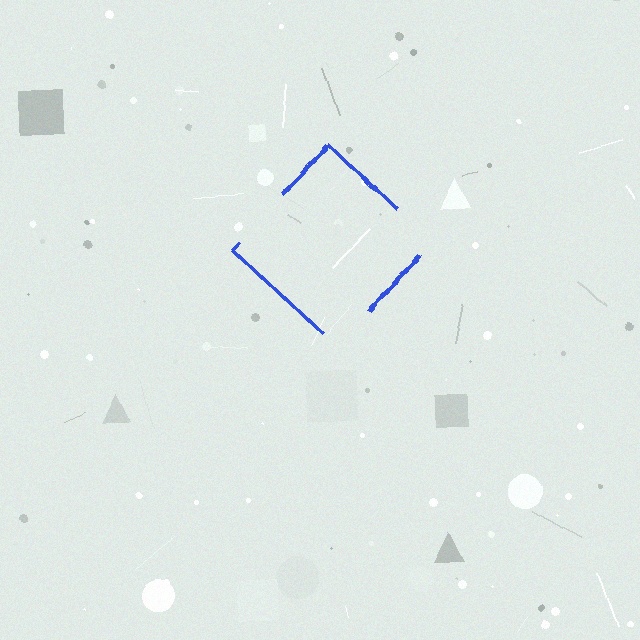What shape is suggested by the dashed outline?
The dashed outline suggests a diamond.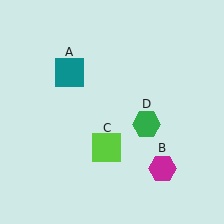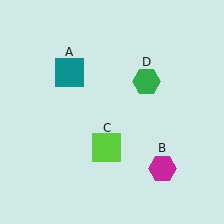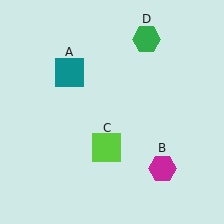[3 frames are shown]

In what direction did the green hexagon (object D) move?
The green hexagon (object D) moved up.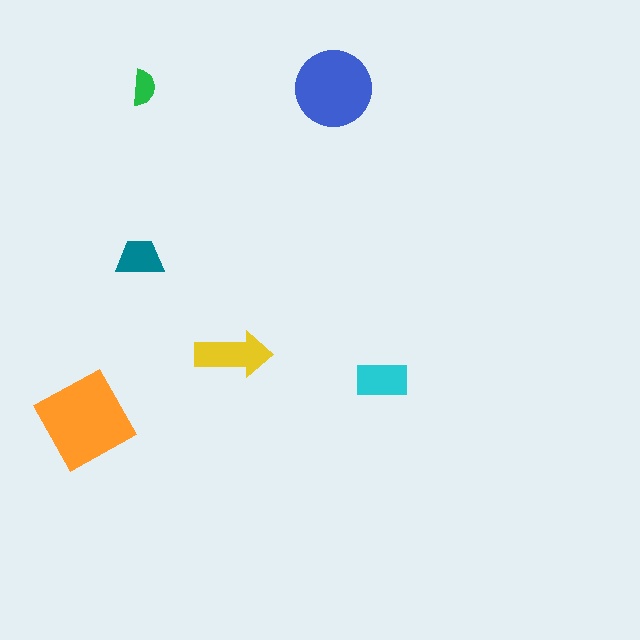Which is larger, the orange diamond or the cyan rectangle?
The orange diamond.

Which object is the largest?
The orange diamond.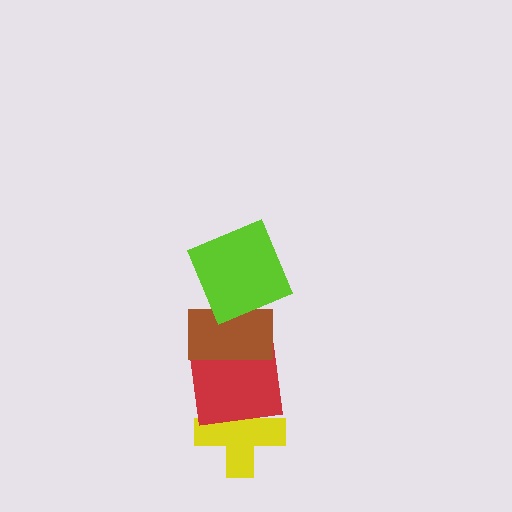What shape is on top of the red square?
The brown rectangle is on top of the red square.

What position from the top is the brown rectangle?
The brown rectangle is 2nd from the top.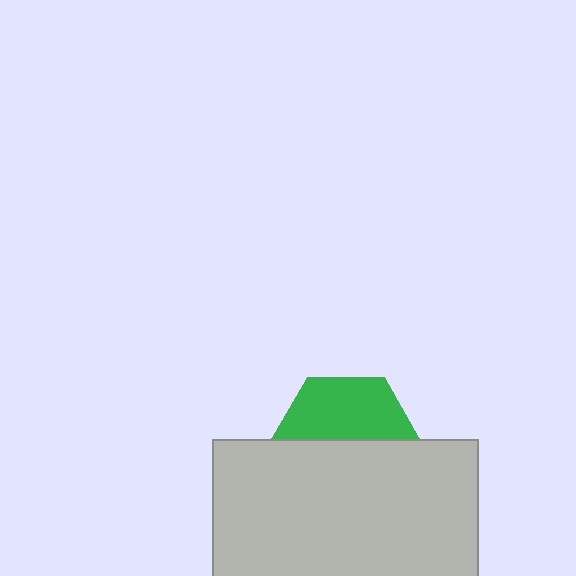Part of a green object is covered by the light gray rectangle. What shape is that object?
It is a hexagon.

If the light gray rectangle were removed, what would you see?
You would see the complete green hexagon.